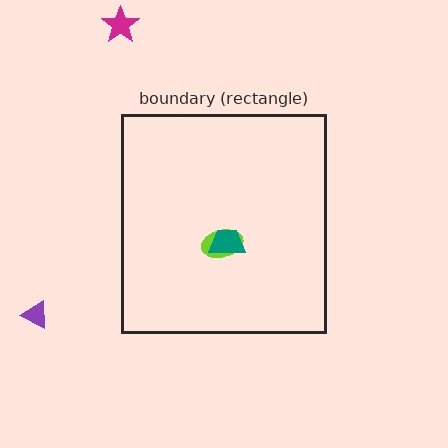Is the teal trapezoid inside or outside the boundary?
Inside.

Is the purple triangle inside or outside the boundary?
Outside.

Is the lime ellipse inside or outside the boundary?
Inside.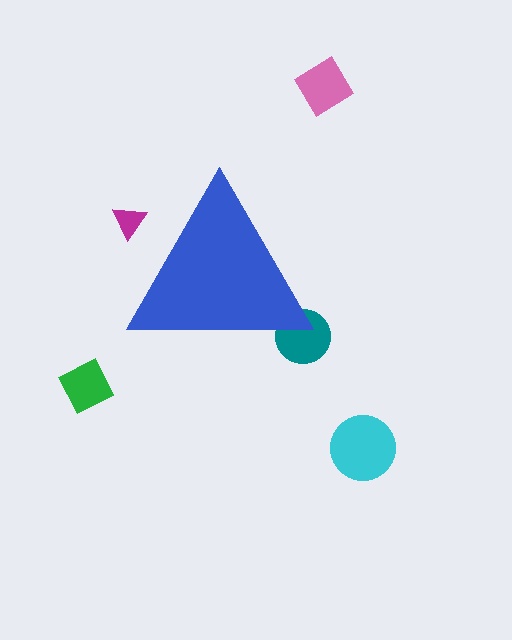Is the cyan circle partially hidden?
No, the cyan circle is fully visible.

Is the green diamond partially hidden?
No, the green diamond is fully visible.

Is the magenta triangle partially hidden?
Yes, the magenta triangle is partially hidden behind the blue triangle.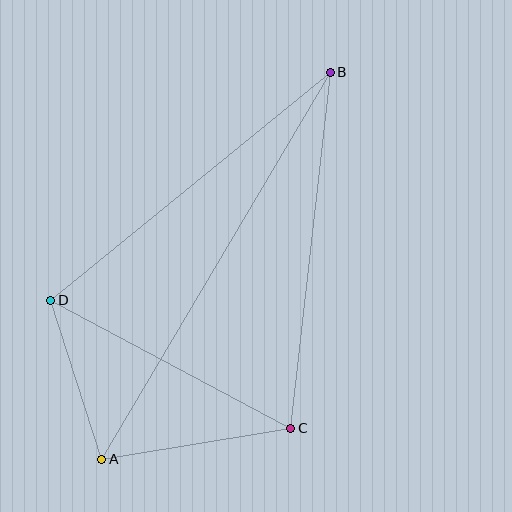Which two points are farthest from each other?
Points A and B are farthest from each other.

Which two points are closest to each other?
Points A and D are closest to each other.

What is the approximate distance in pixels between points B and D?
The distance between B and D is approximately 361 pixels.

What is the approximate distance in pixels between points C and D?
The distance between C and D is approximately 272 pixels.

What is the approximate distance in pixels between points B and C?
The distance between B and C is approximately 358 pixels.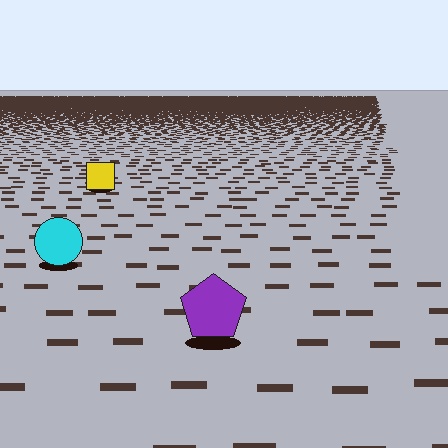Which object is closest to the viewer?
The purple pentagon is closest. The texture marks near it are larger and more spread out.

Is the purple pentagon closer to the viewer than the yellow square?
Yes. The purple pentagon is closer — you can tell from the texture gradient: the ground texture is coarser near it.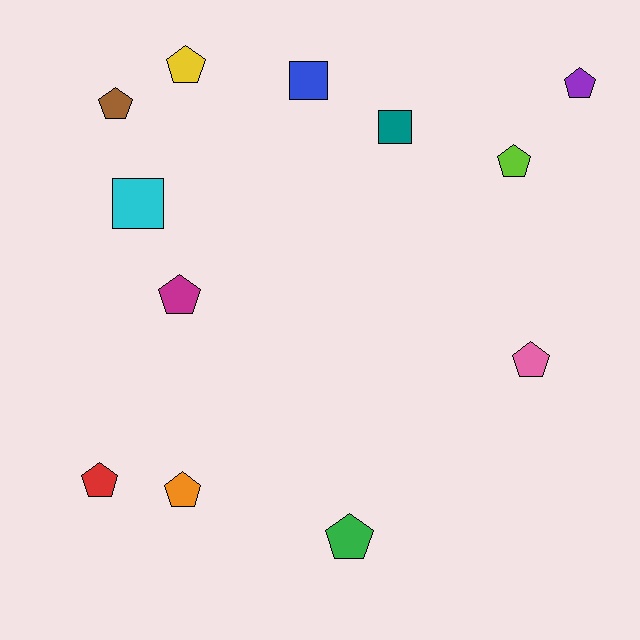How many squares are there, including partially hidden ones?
There are 3 squares.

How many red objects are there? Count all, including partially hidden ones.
There is 1 red object.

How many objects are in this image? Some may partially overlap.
There are 12 objects.